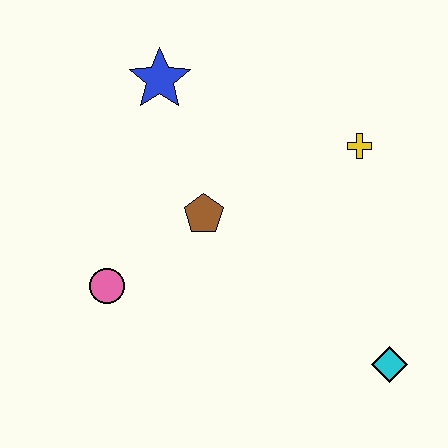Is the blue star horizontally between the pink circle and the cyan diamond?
Yes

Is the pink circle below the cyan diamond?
No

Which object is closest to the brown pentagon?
The pink circle is closest to the brown pentagon.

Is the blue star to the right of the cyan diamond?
No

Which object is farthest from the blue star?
The cyan diamond is farthest from the blue star.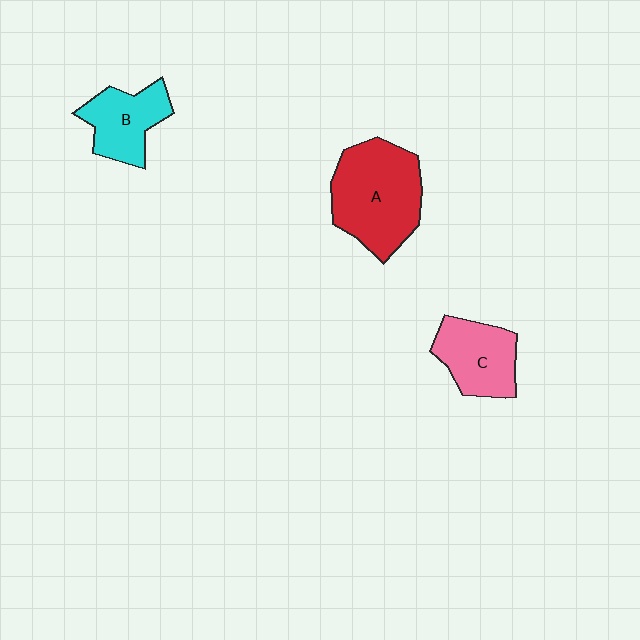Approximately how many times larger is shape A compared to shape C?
Approximately 1.6 times.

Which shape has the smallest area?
Shape B (cyan).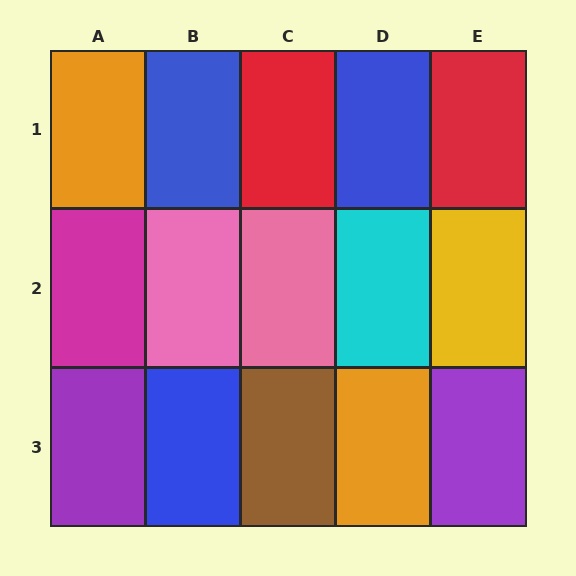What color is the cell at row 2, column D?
Cyan.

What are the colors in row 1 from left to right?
Orange, blue, red, blue, red.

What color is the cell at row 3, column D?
Orange.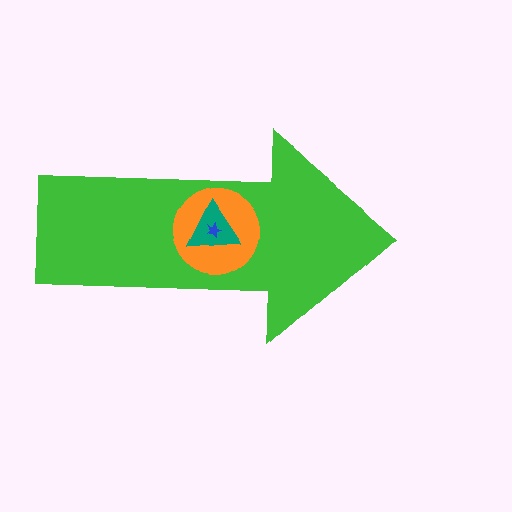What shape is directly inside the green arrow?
The orange circle.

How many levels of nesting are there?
4.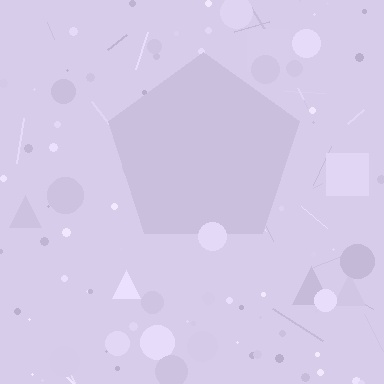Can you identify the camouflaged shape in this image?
The camouflaged shape is a pentagon.